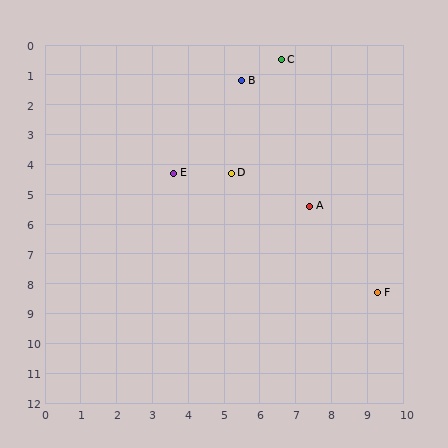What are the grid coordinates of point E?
Point E is at approximately (3.6, 4.3).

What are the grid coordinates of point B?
Point B is at approximately (5.5, 1.2).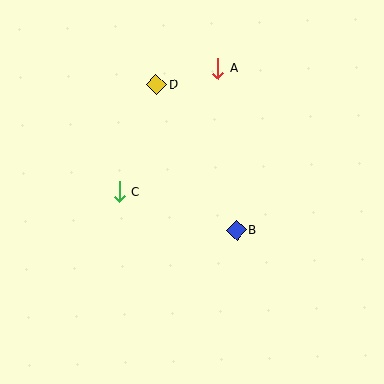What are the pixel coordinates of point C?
Point C is at (119, 192).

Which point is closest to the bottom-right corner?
Point B is closest to the bottom-right corner.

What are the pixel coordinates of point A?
Point A is at (218, 69).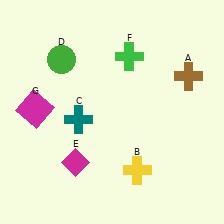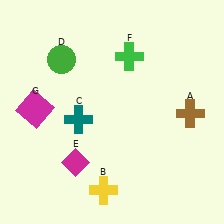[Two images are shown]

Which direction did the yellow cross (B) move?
The yellow cross (B) moved left.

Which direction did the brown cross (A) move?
The brown cross (A) moved down.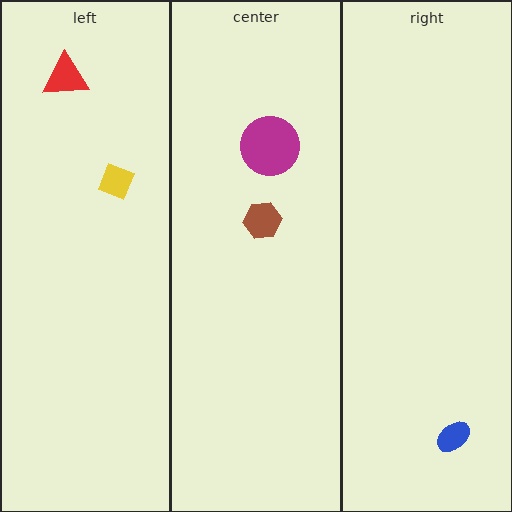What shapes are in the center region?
The brown hexagon, the magenta circle.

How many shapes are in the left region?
2.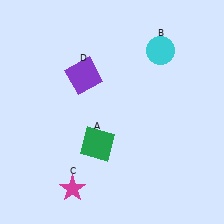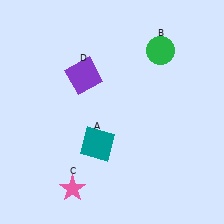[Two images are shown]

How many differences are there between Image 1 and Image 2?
There are 3 differences between the two images.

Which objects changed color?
A changed from green to teal. B changed from cyan to green. C changed from magenta to pink.